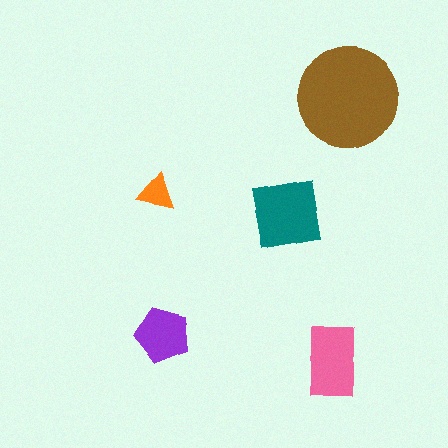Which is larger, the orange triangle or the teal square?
The teal square.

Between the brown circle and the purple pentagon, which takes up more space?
The brown circle.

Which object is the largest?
The brown circle.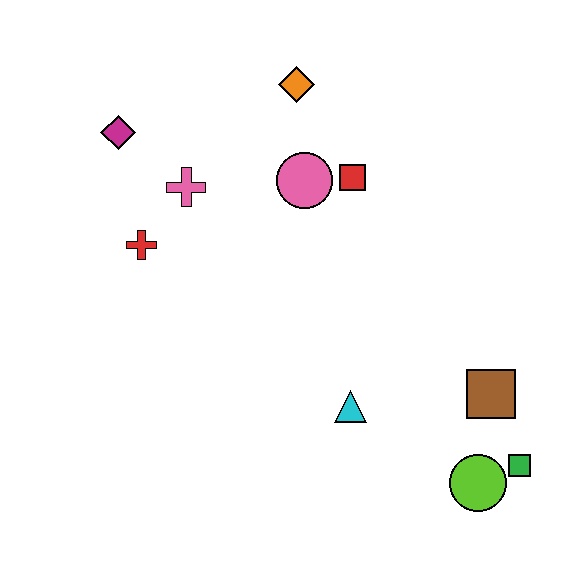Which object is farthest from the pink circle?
The green square is farthest from the pink circle.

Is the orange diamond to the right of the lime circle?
No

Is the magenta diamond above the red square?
Yes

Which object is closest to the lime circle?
The green square is closest to the lime circle.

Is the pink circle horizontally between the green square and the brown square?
No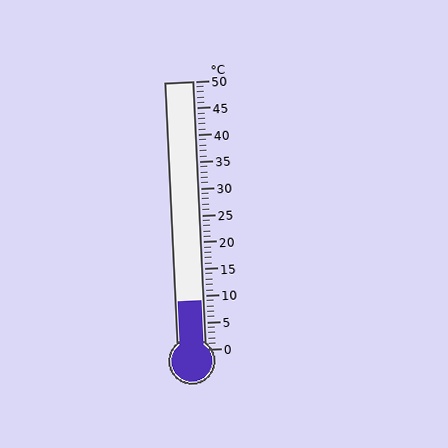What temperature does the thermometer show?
The thermometer shows approximately 9°C.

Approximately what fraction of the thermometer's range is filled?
The thermometer is filled to approximately 20% of its range.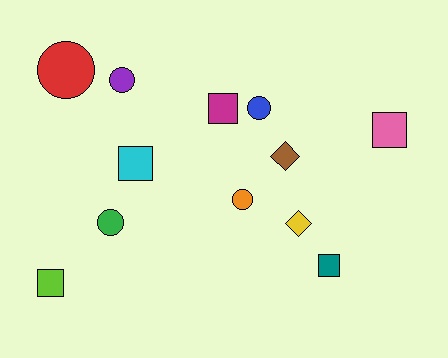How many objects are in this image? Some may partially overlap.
There are 12 objects.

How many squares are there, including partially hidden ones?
There are 5 squares.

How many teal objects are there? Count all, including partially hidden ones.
There is 1 teal object.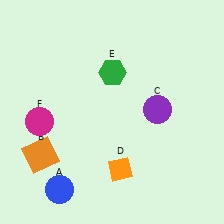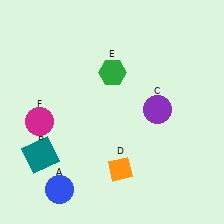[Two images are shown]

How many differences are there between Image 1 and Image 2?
There is 1 difference between the two images.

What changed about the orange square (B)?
In Image 1, B is orange. In Image 2, it changed to teal.